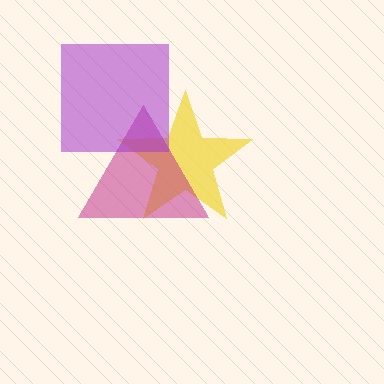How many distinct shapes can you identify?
There are 3 distinct shapes: a yellow star, a magenta triangle, a purple square.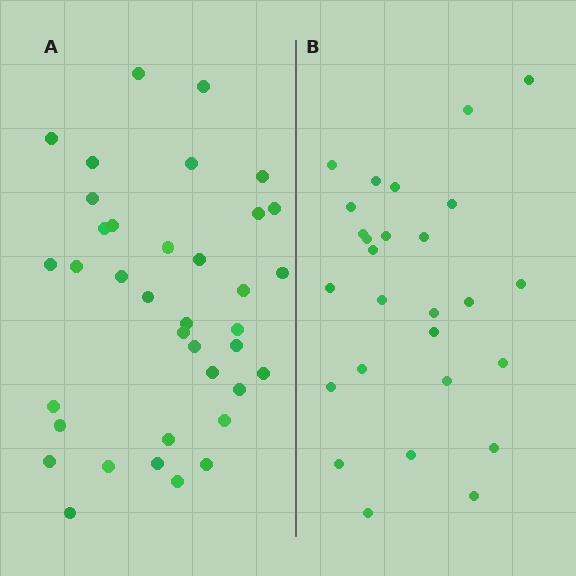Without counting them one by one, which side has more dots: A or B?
Region A (the left region) has more dots.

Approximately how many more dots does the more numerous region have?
Region A has roughly 10 or so more dots than region B.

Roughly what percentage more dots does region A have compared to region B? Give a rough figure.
About 35% more.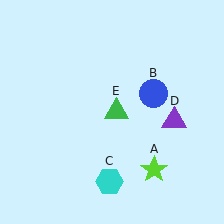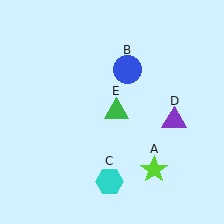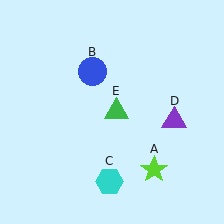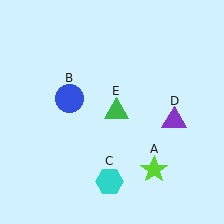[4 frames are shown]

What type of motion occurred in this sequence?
The blue circle (object B) rotated counterclockwise around the center of the scene.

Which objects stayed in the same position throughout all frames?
Lime star (object A) and cyan hexagon (object C) and purple triangle (object D) and green triangle (object E) remained stationary.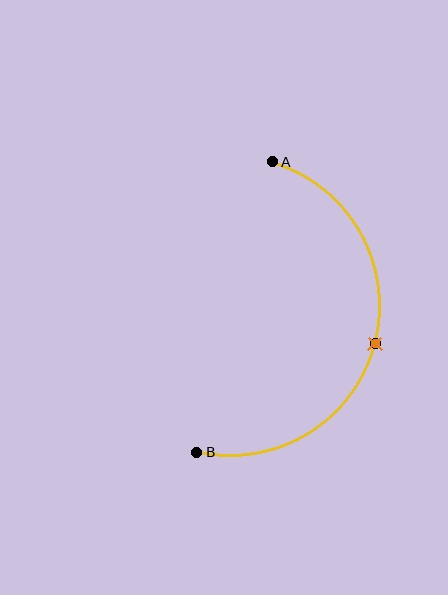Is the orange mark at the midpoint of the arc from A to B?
Yes. The orange mark lies on the arc at equal arc-length from both A and B — it is the arc midpoint.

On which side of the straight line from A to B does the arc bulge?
The arc bulges to the right of the straight line connecting A and B.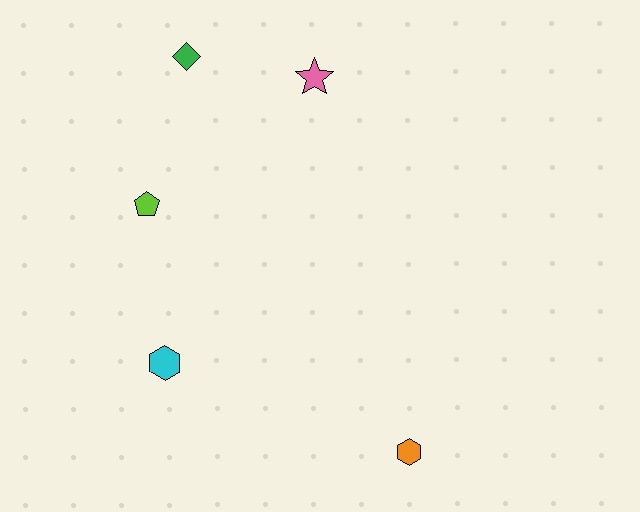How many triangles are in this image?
There are no triangles.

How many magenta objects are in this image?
There are no magenta objects.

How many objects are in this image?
There are 5 objects.